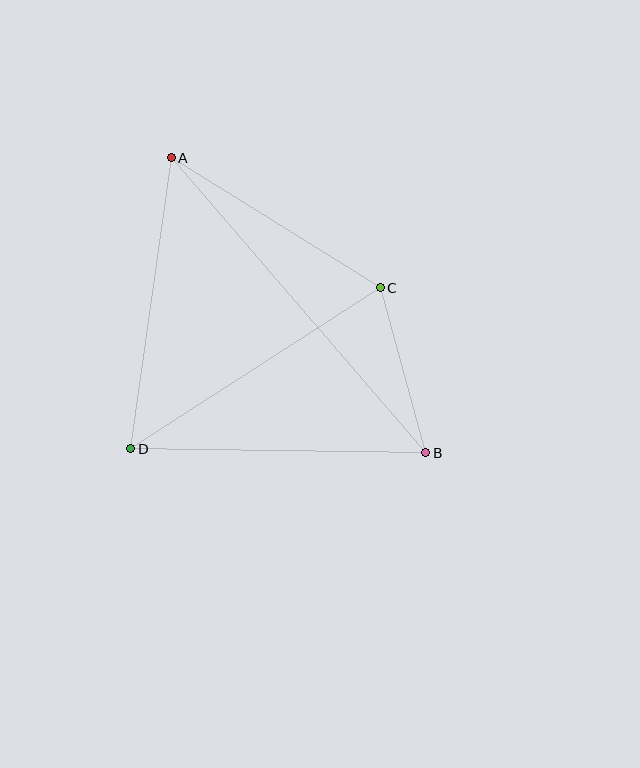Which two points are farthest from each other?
Points A and B are farthest from each other.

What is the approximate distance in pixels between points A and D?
The distance between A and D is approximately 294 pixels.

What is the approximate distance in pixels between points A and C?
The distance between A and C is approximately 246 pixels.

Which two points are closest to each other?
Points B and C are closest to each other.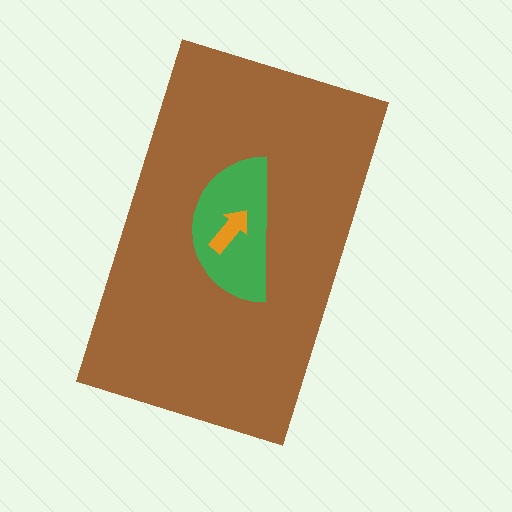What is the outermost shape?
The brown rectangle.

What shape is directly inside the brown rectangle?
The green semicircle.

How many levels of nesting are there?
3.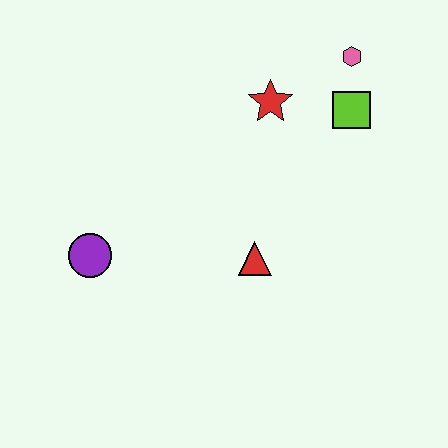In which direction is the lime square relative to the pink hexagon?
The lime square is below the pink hexagon.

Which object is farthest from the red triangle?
The pink hexagon is farthest from the red triangle.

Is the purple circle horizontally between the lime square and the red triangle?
No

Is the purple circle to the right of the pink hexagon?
No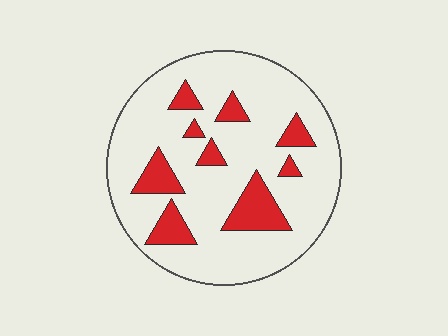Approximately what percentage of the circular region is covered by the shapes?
Approximately 20%.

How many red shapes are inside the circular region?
9.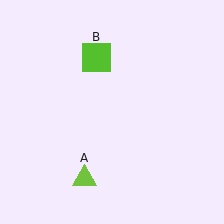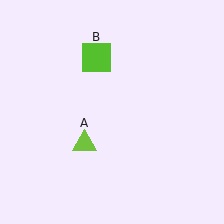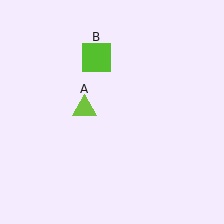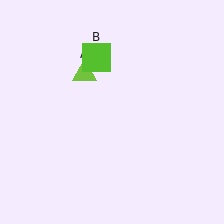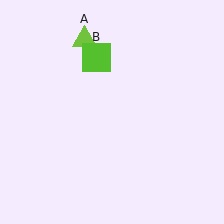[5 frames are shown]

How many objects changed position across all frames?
1 object changed position: lime triangle (object A).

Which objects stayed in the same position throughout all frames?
Lime square (object B) remained stationary.